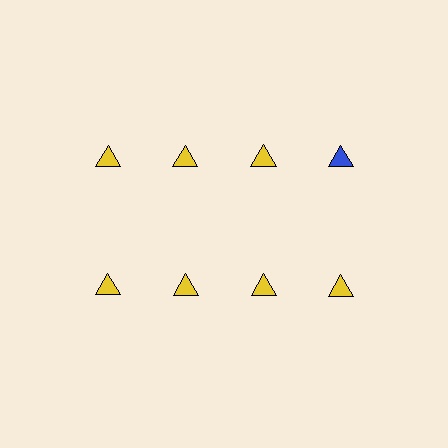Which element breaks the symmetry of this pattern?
The blue triangle in the top row, second from right column breaks the symmetry. All other shapes are yellow triangles.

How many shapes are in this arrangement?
There are 8 shapes arranged in a grid pattern.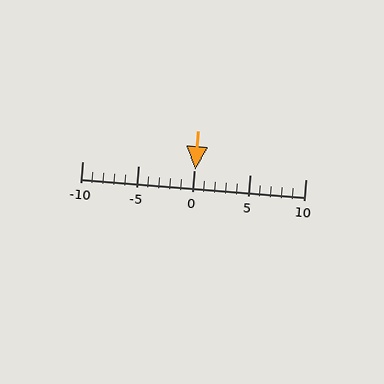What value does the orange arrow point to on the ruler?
The orange arrow points to approximately 0.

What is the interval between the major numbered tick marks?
The major tick marks are spaced 5 units apart.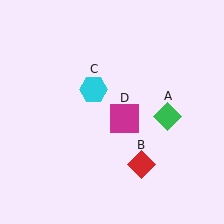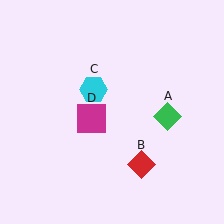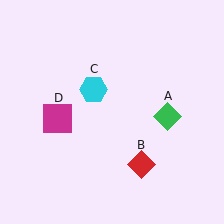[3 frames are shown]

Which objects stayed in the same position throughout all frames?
Green diamond (object A) and red diamond (object B) and cyan hexagon (object C) remained stationary.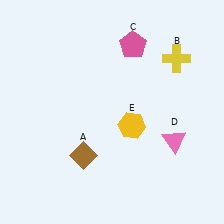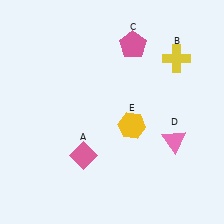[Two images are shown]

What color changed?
The diamond (A) changed from brown in Image 1 to pink in Image 2.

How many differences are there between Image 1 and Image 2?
There is 1 difference between the two images.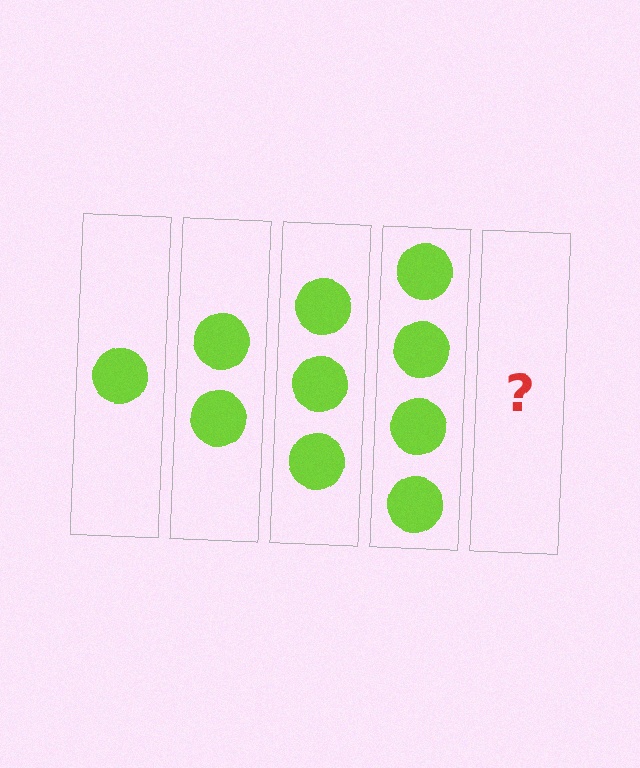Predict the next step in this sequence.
The next step is 5 circles.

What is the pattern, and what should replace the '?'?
The pattern is that each step adds one more circle. The '?' should be 5 circles.